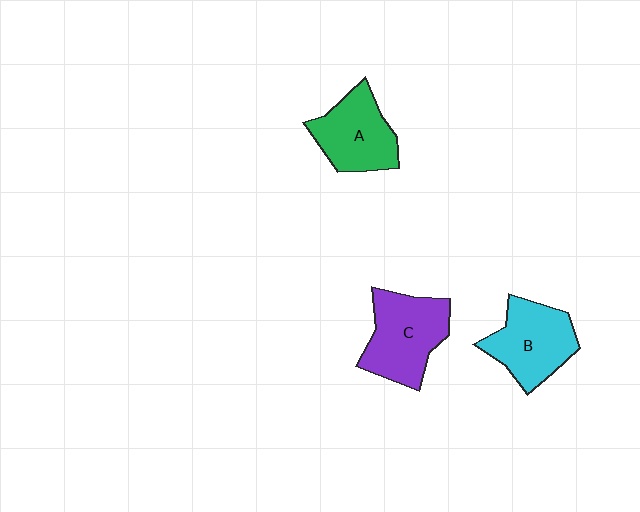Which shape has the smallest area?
Shape A (green).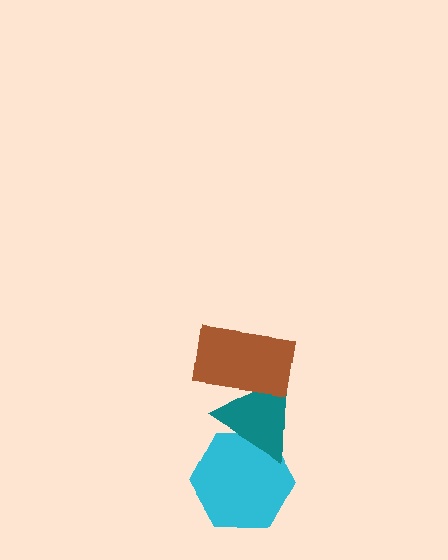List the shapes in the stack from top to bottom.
From top to bottom: the brown rectangle, the teal triangle, the cyan hexagon.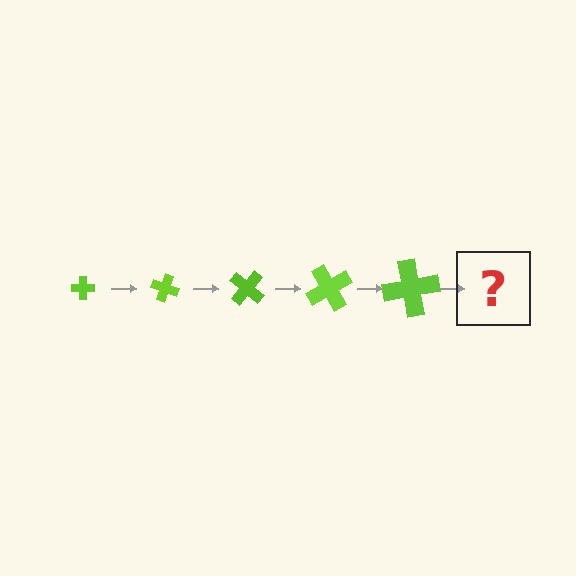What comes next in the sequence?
The next element should be a cross, larger than the previous one and rotated 100 degrees from the start.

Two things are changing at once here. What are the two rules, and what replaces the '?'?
The two rules are that the cross grows larger each step and it rotates 20 degrees each step. The '?' should be a cross, larger than the previous one and rotated 100 degrees from the start.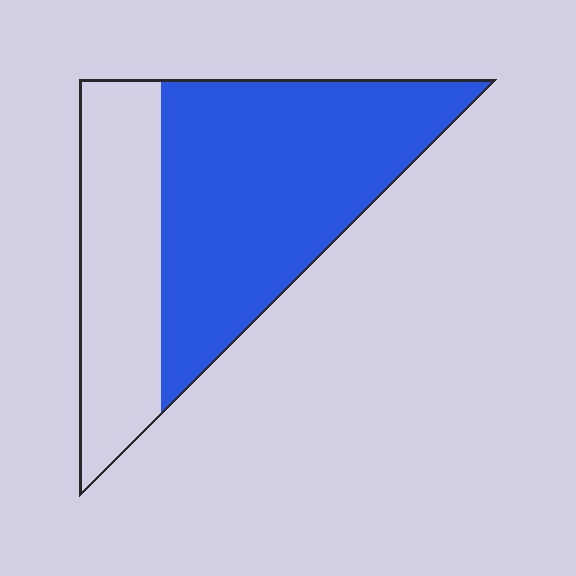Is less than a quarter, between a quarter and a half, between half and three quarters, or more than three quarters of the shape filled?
Between half and three quarters.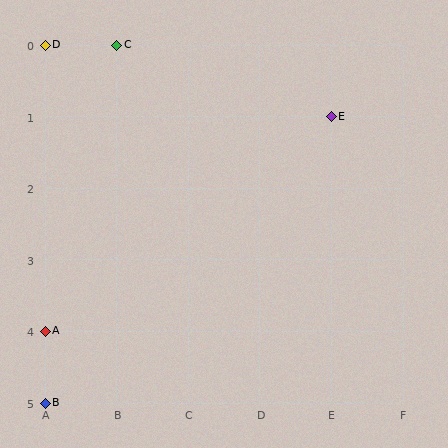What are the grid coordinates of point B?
Point B is at grid coordinates (A, 5).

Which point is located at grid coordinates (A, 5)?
Point B is at (A, 5).